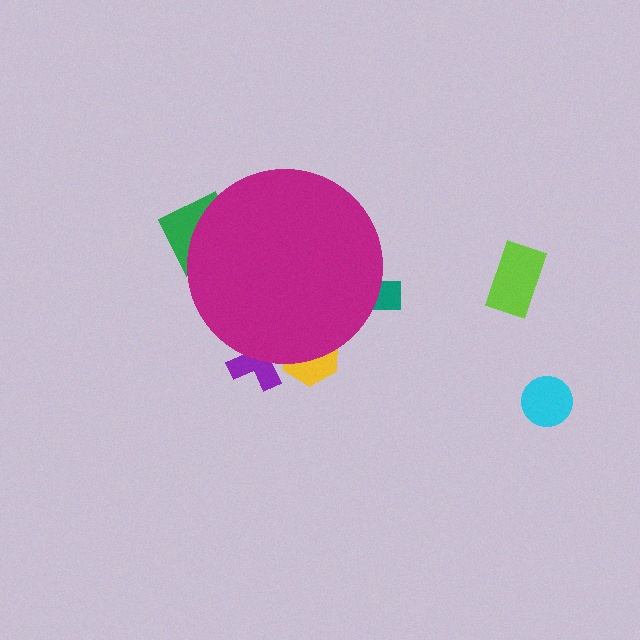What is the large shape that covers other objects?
A magenta circle.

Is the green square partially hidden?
Yes, the green square is partially hidden behind the magenta circle.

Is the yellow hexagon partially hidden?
Yes, the yellow hexagon is partially hidden behind the magenta circle.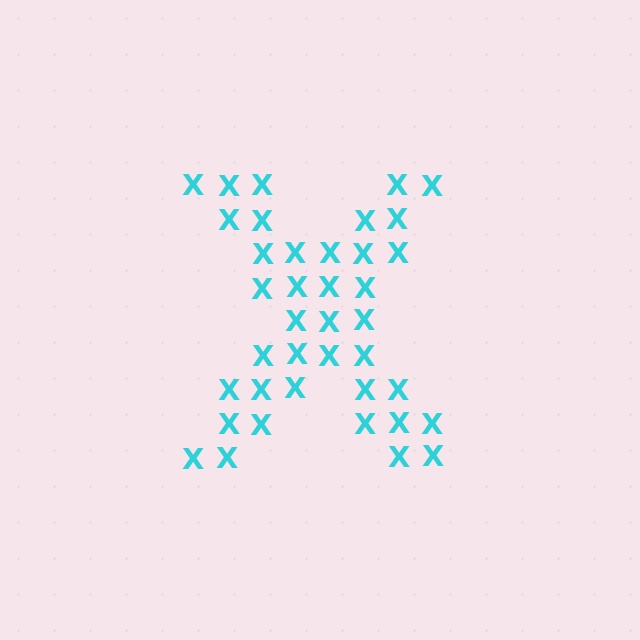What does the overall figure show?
The overall figure shows the letter X.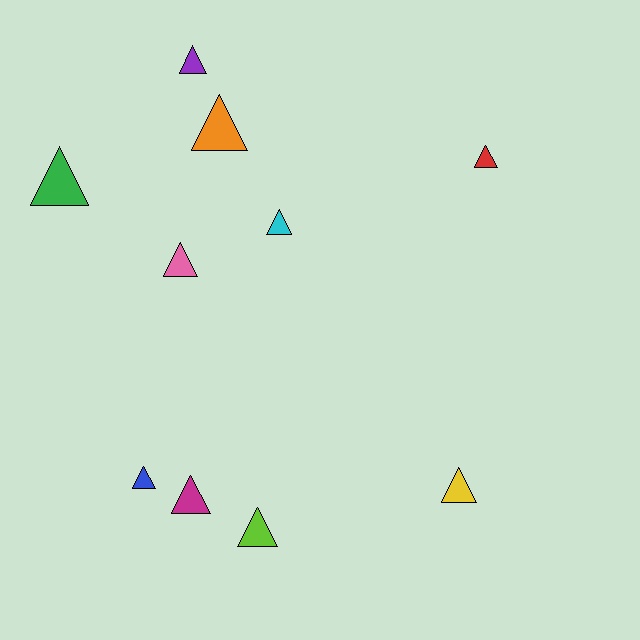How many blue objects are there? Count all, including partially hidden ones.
There is 1 blue object.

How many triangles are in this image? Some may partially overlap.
There are 10 triangles.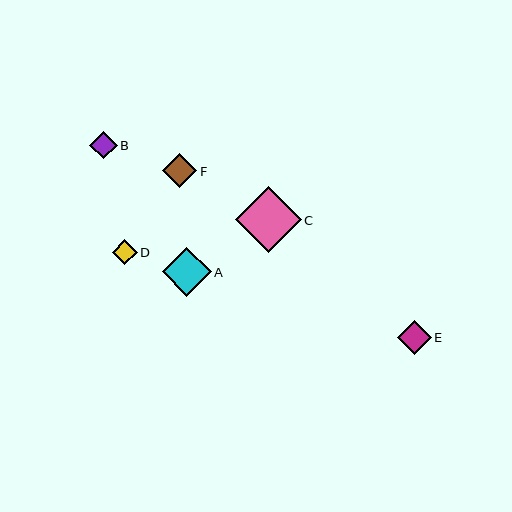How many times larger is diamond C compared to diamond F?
Diamond C is approximately 1.9 times the size of diamond F.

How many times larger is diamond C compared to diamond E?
Diamond C is approximately 1.9 times the size of diamond E.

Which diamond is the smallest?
Diamond D is the smallest with a size of approximately 25 pixels.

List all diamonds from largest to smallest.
From largest to smallest: C, A, F, E, B, D.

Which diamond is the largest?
Diamond C is the largest with a size of approximately 66 pixels.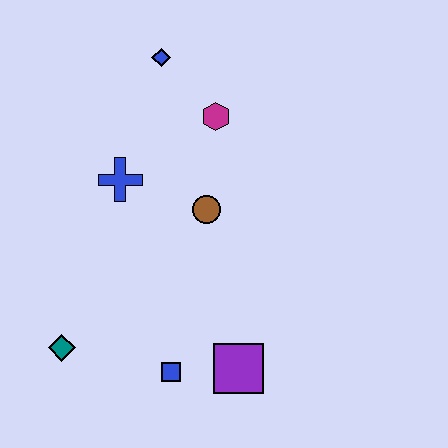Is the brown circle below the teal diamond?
No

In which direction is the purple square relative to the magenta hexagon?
The purple square is below the magenta hexagon.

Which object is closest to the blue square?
The purple square is closest to the blue square.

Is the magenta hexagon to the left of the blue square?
No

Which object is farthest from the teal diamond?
The blue diamond is farthest from the teal diamond.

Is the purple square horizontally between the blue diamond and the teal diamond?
No